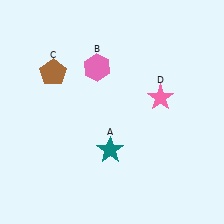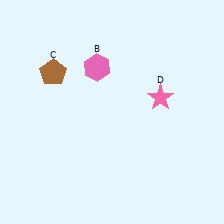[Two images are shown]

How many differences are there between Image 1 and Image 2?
There is 1 difference between the two images.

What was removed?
The teal star (A) was removed in Image 2.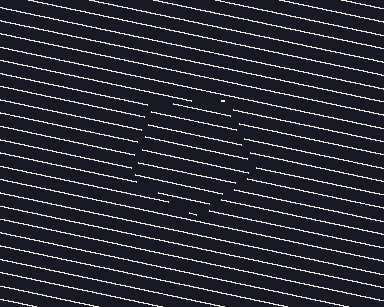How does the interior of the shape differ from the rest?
The interior of the shape contains the same grating, shifted by half a period — the contour is defined by the phase discontinuity where line-ends from the inner and outer gratings abut.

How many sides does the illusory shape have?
5 sides — the line-ends trace a pentagon.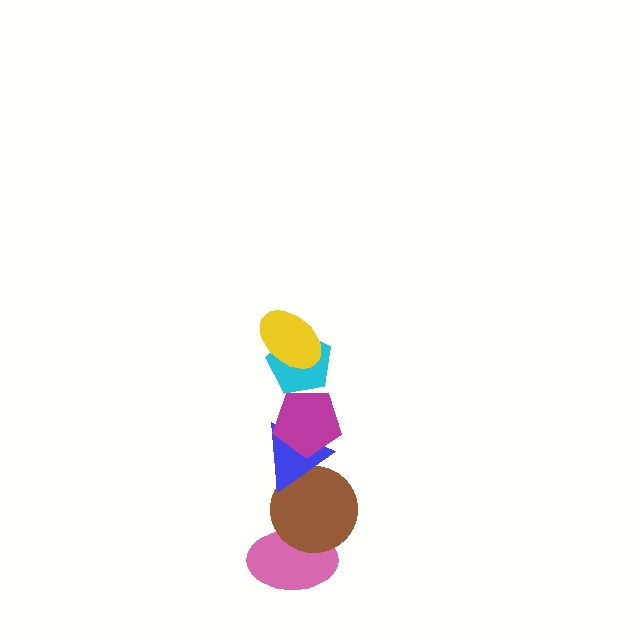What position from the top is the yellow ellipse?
The yellow ellipse is 1st from the top.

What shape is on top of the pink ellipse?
The brown circle is on top of the pink ellipse.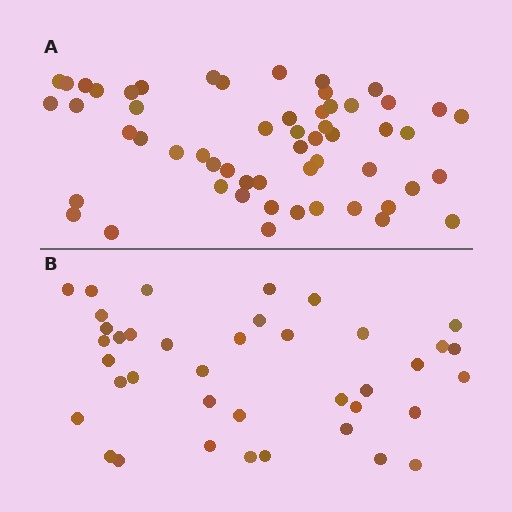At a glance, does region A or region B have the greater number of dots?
Region A (the top region) has more dots.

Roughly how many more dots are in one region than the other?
Region A has approximately 15 more dots than region B.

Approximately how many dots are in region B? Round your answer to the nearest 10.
About 40 dots. (The exact count is 39, which rounds to 40.)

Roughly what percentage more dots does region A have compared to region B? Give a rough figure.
About 45% more.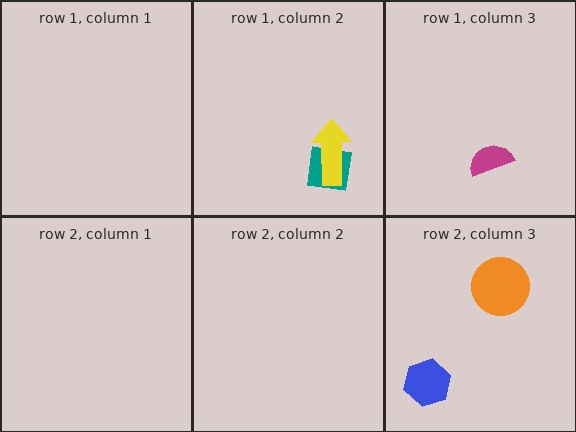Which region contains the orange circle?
The row 2, column 3 region.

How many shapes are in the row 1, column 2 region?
2.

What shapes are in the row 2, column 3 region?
The orange circle, the blue hexagon.